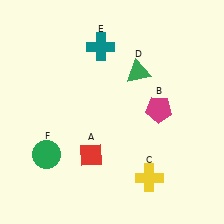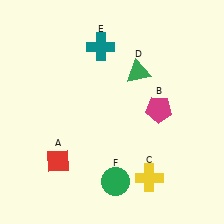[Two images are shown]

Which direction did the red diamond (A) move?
The red diamond (A) moved left.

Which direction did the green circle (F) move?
The green circle (F) moved right.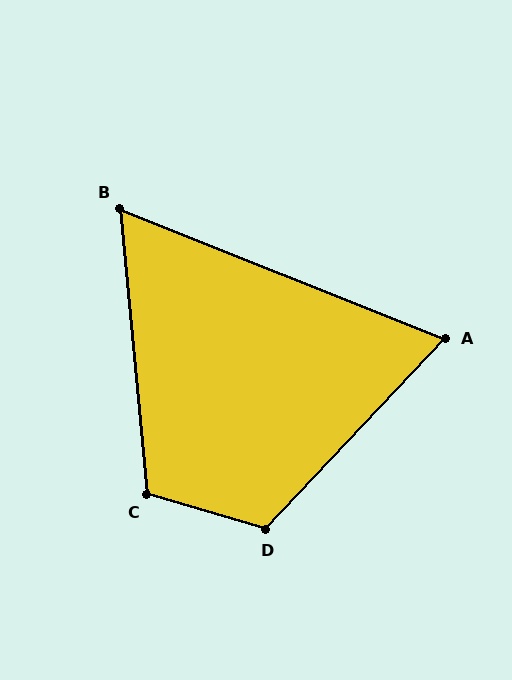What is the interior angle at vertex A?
Approximately 68 degrees (acute).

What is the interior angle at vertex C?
Approximately 112 degrees (obtuse).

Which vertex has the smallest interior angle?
B, at approximately 63 degrees.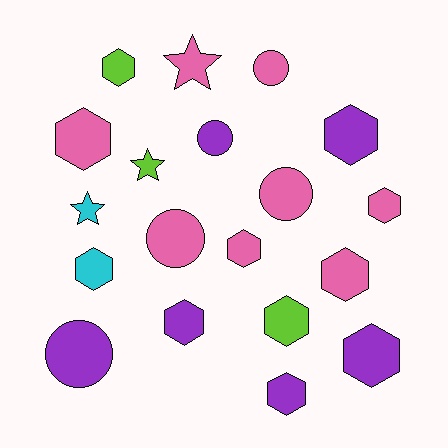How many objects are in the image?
There are 19 objects.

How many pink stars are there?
There is 1 pink star.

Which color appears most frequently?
Pink, with 8 objects.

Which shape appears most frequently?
Hexagon, with 11 objects.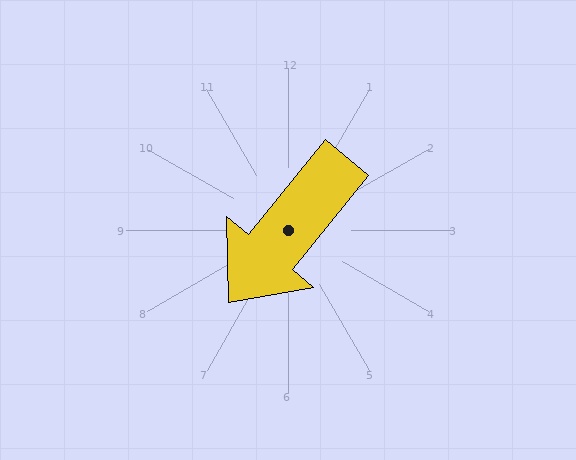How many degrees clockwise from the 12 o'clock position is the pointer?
Approximately 219 degrees.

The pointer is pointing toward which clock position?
Roughly 7 o'clock.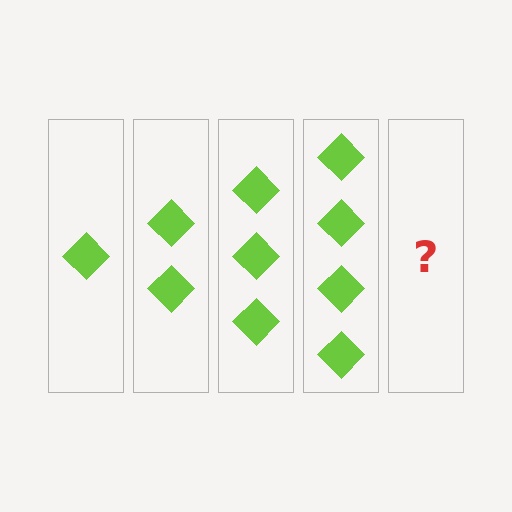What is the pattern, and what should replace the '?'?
The pattern is that each step adds one more diamond. The '?' should be 5 diamonds.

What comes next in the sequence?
The next element should be 5 diamonds.